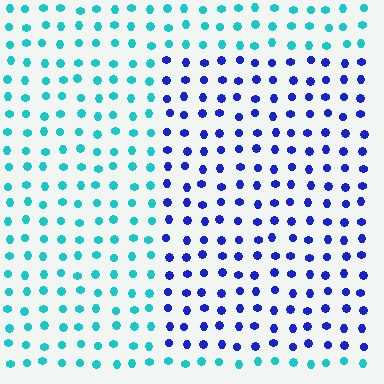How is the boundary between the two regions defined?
The boundary is defined purely by a slight shift in hue (about 57 degrees). Spacing, size, and orientation are identical on both sides.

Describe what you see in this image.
The image is filled with small cyan elements in a uniform arrangement. A rectangle-shaped region is visible where the elements are tinted to a slightly different hue, forming a subtle color boundary.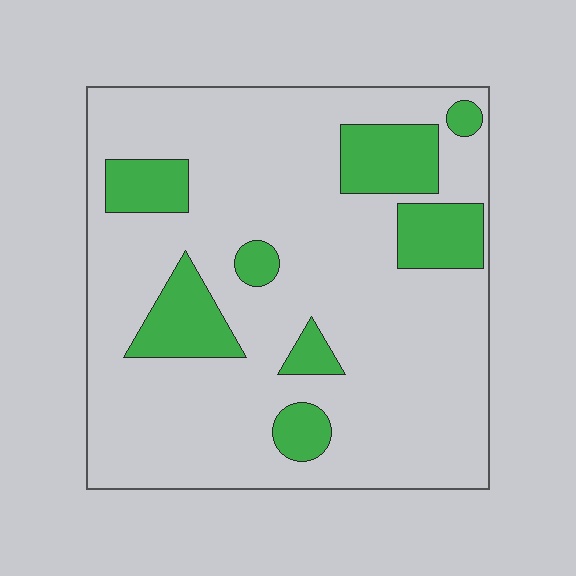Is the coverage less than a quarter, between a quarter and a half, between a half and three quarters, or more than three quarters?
Less than a quarter.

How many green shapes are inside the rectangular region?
8.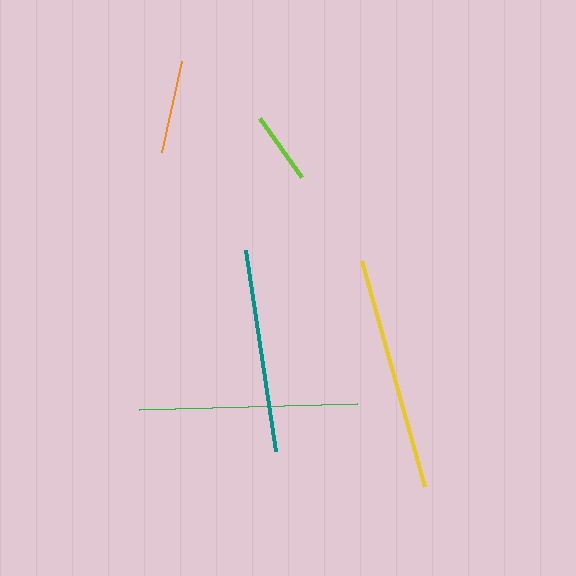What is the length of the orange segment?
The orange segment is approximately 93 pixels long.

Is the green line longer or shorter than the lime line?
The green line is longer than the lime line.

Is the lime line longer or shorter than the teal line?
The teal line is longer than the lime line.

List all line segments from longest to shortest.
From longest to shortest: yellow, green, teal, orange, lime.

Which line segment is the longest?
The yellow line is the longest at approximately 235 pixels.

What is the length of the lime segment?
The lime segment is approximately 73 pixels long.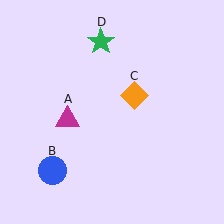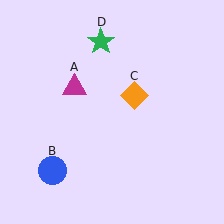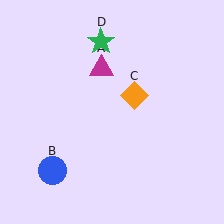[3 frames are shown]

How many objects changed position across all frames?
1 object changed position: magenta triangle (object A).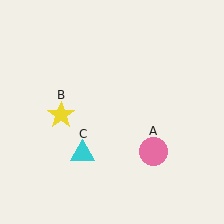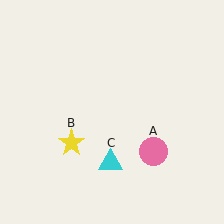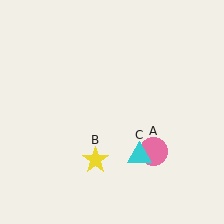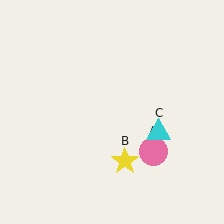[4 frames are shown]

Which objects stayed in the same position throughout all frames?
Pink circle (object A) remained stationary.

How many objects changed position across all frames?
2 objects changed position: yellow star (object B), cyan triangle (object C).